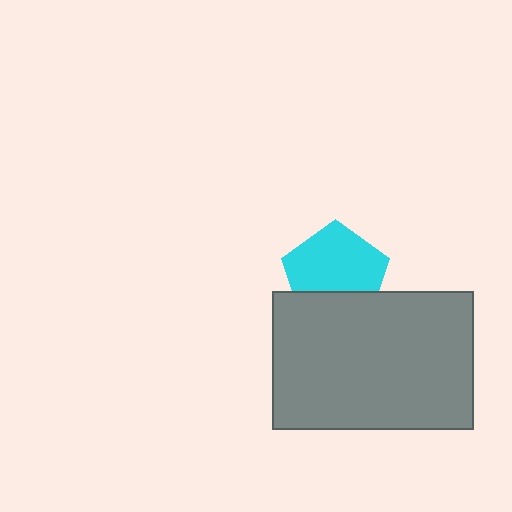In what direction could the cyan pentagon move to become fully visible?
The cyan pentagon could move up. That would shift it out from behind the gray rectangle entirely.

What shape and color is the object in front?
The object in front is a gray rectangle.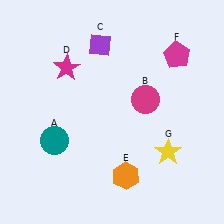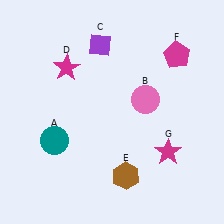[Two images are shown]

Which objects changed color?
B changed from magenta to pink. E changed from orange to brown. G changed from yellow to magenta.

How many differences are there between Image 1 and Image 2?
There are 3 differences between the two images.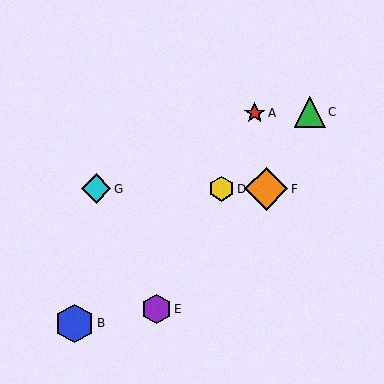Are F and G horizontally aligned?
Yes, both are at y≈189.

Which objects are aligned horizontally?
Objects D, F, G are aligned horizontally.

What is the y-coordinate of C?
Object C is at y≈112.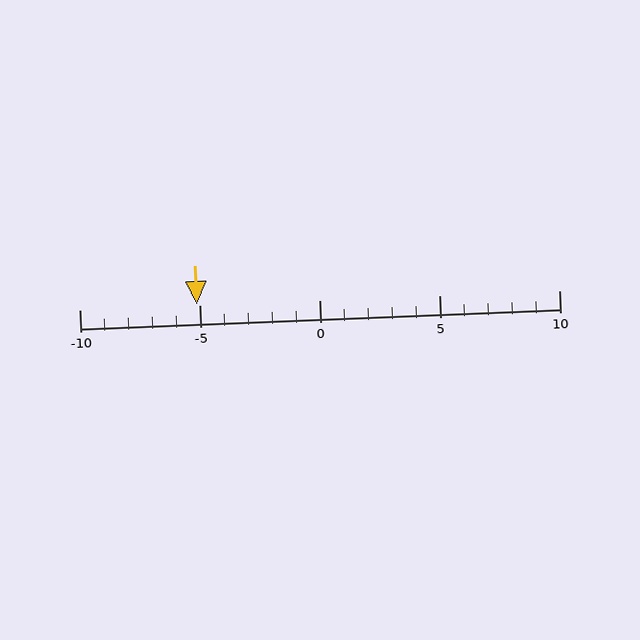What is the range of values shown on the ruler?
The ruler shows values from -10 to 10.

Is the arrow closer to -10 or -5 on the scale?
The arrow is closer to -5.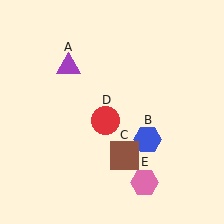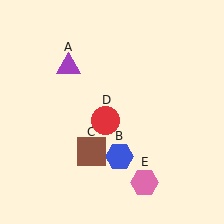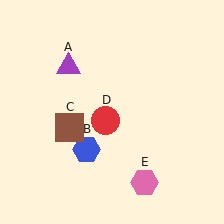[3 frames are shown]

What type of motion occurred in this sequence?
The blue hexagon (object B), brown square (object C) rotated clockwise around the center of the scene.